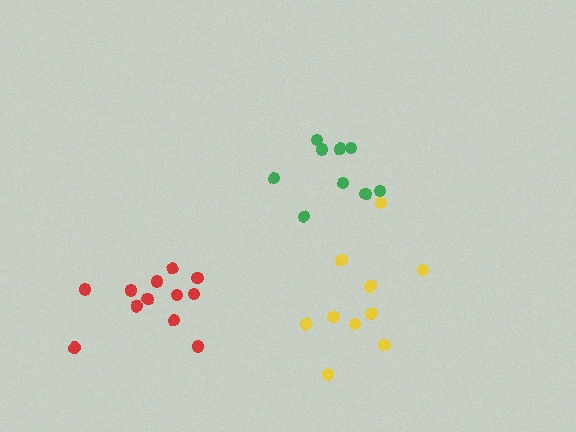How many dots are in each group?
Group 1: 9 dots, Group 2: 10 dots, Group 3: 12 dots (31 total).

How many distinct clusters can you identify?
There are 3 distinct clusters.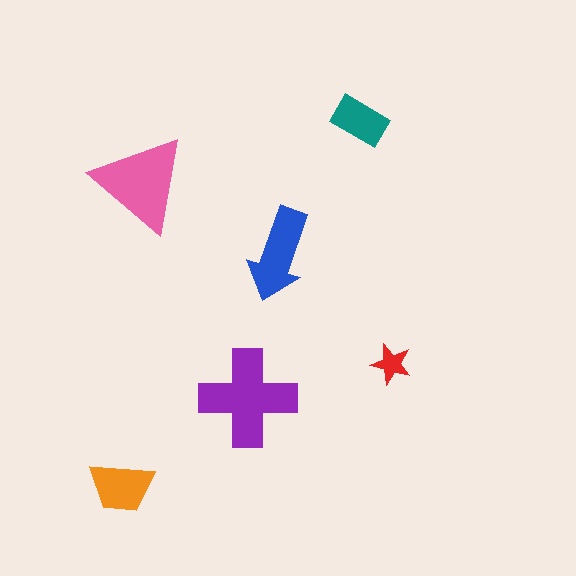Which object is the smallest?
The red star.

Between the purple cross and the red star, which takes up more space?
The purple cross.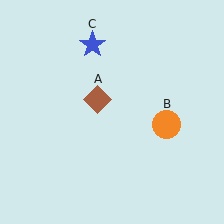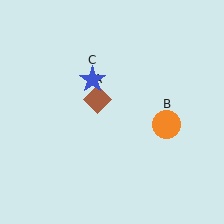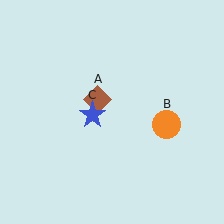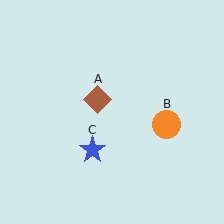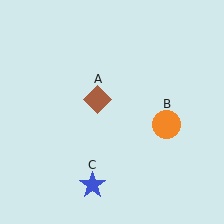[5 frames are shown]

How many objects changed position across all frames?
1 object changed position: blue star (object C).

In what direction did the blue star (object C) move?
The blue star (object C) moved down.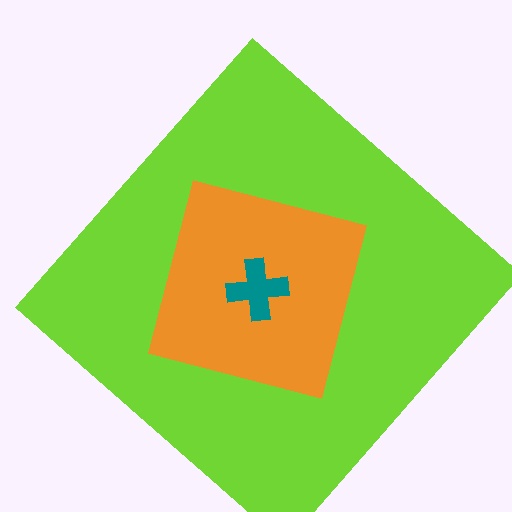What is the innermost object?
The teal cross.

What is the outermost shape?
The lime diamond.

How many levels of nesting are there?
3.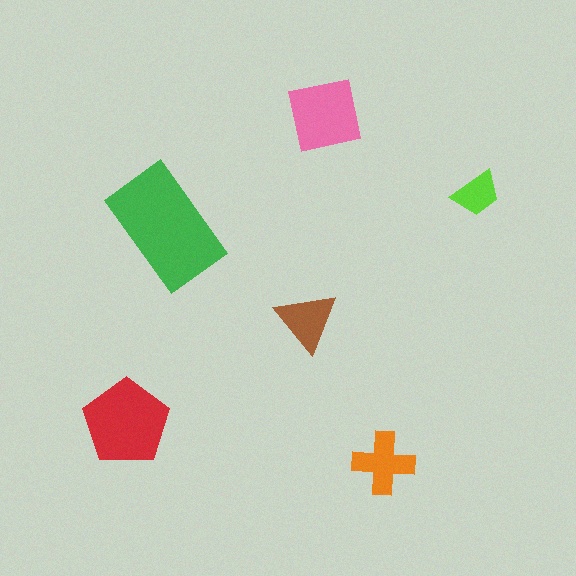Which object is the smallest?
The lime trapezoid.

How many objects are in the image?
There are 6 objects in the image.